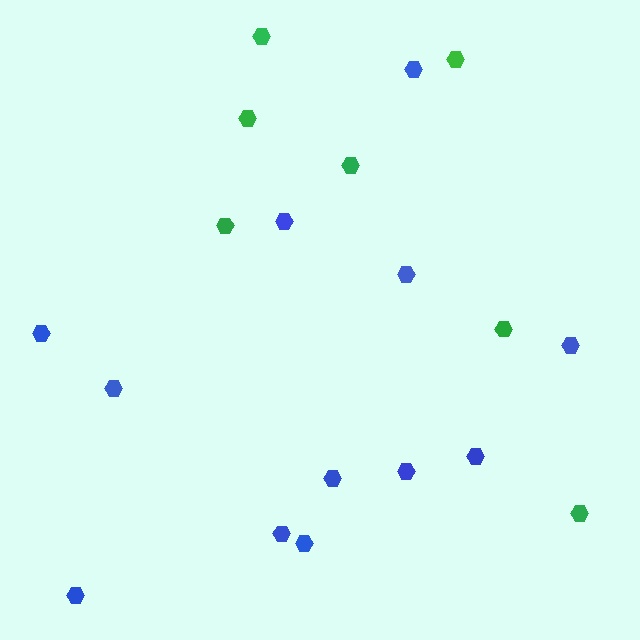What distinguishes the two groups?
There are 2 groups: one group of green hexagons (7) and one group of blue hexagons (12).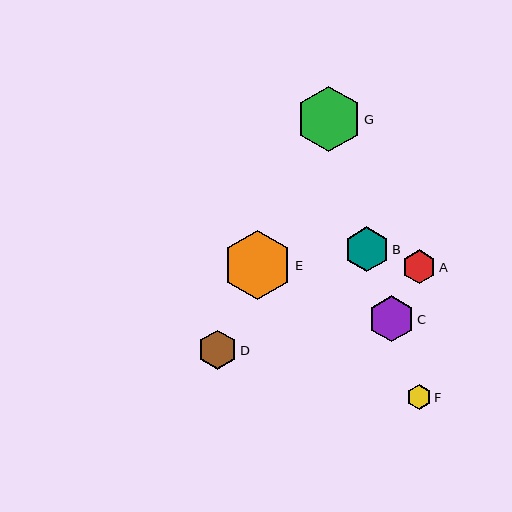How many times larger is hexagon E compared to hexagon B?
Hexagon E is approximately 1.5 times the size of hexagon B.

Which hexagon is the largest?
Hexagon E is the largest with a size of approximately 69 pixels.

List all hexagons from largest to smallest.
From largest to smallest: E, G, C, B, D, A, F.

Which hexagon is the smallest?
Hexagon F is the smallest with a size of approximately 24 pixels.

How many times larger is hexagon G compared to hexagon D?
Hexagon G is approximately 1.7 times the size of hexagon D.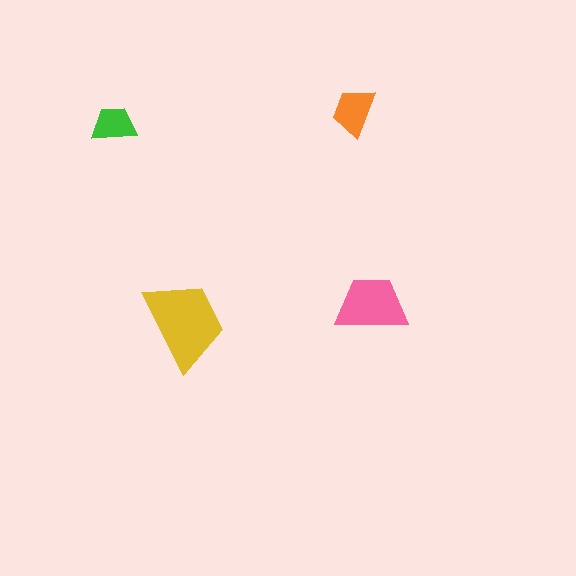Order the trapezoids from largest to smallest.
the yellow one, the pink one, the orange one, the green one.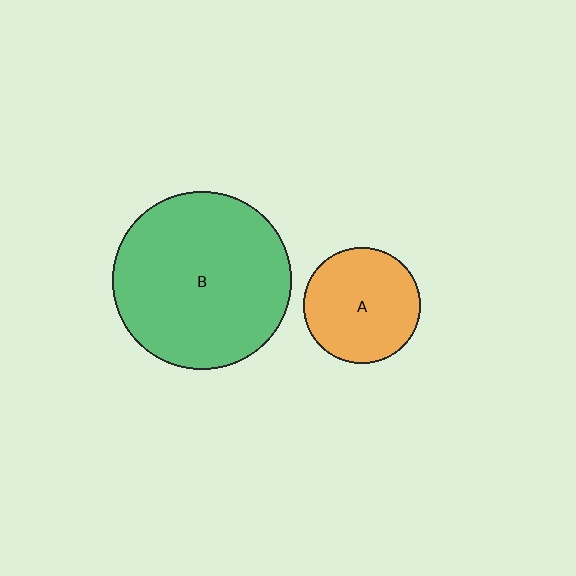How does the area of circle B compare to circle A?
Approximately 2.3 times.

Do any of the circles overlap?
No, none of the circles overlap.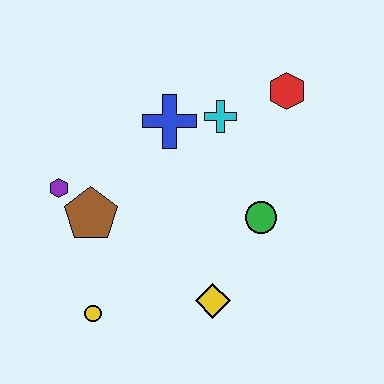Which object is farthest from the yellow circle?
The red hexagon is farthest from the yellow circle.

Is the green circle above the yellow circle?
Yes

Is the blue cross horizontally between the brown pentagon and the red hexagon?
Yes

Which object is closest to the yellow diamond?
The green circle is closest to the yellow diamond.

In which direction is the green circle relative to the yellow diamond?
The green circle is above the yellow diamond.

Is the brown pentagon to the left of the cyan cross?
Yes